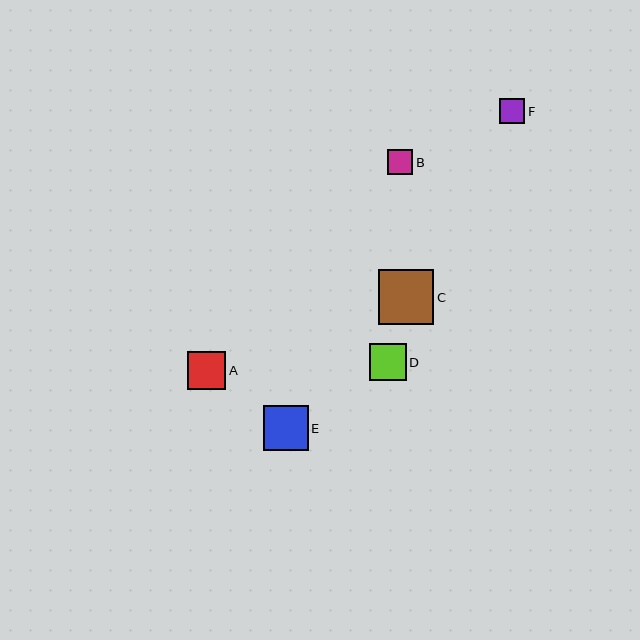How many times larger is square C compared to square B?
Square C is approximately 2.2 times the size of square B.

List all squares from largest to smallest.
From largest to smallest: C, E, A, D, F, B.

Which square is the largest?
Square C is the largest with a size of approximately 55 pixels.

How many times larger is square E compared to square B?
Square E is approximately 1.8 times the size of square B.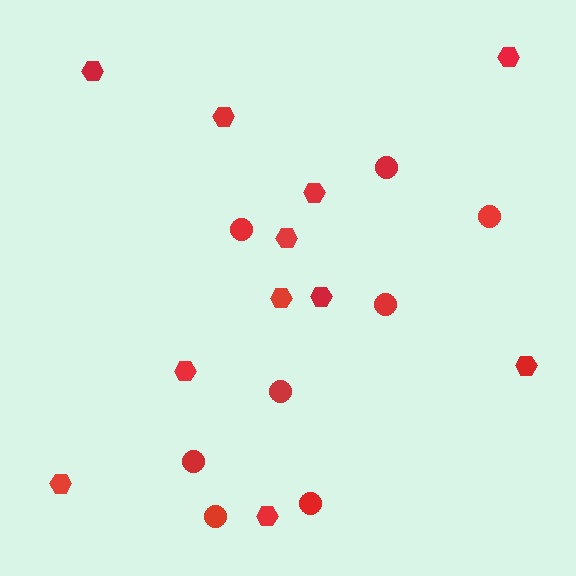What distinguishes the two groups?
There are 2 groups: one group of hexagons (11) and one group of circles (8).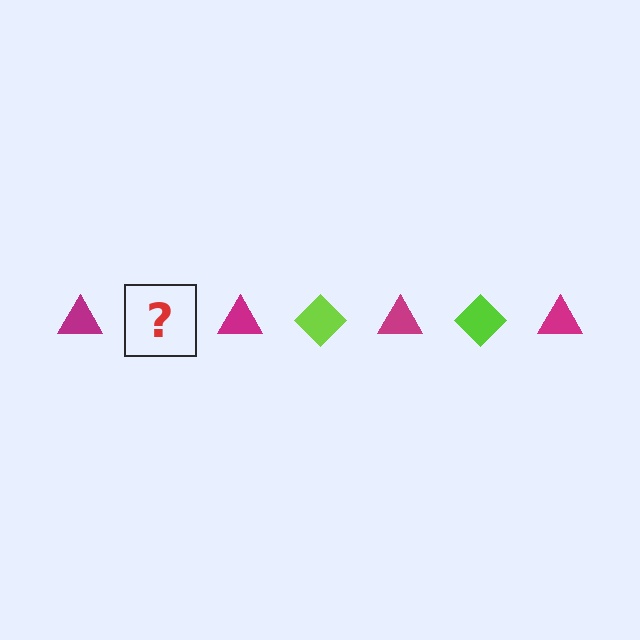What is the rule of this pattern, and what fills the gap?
The rule is that the pattern alternates between magenta triangle and lime diamond. The gap should be filled with a lime diamond.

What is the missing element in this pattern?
The missing element is a lime diamond.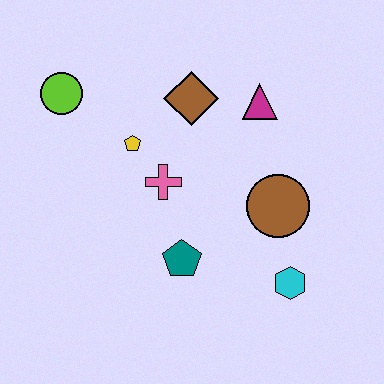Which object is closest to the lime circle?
The yellow pentagon is closest to the lime circle.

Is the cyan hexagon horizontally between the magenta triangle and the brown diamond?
No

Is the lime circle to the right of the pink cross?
No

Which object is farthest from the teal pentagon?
The lime circle is farthest from the teal pentagon.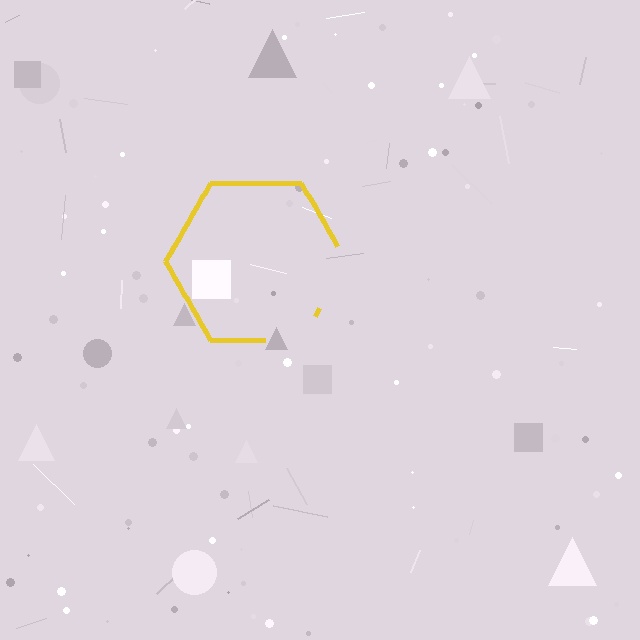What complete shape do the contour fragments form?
The contour fragments form a hexagon.